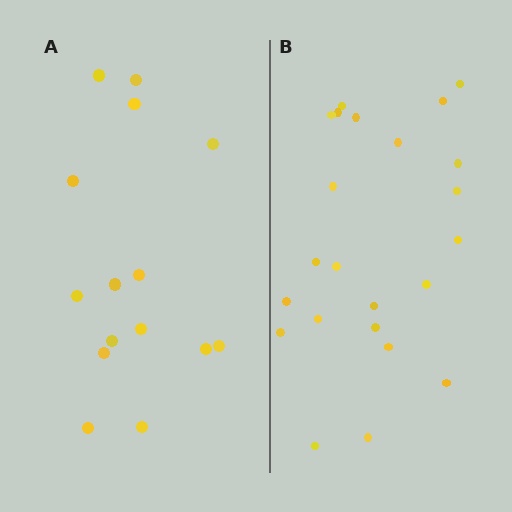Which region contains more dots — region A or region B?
Region B (the right region) has more dots.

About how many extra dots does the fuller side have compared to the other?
Region B has roughly 8 or so more dots than region A.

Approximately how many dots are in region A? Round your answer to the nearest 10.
About 20 dots. (The exact count is 15, which rounds to 20.)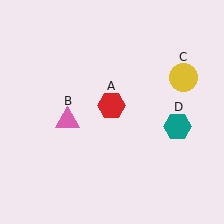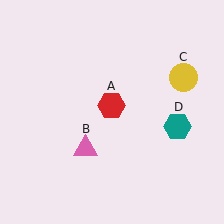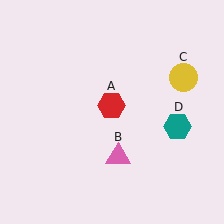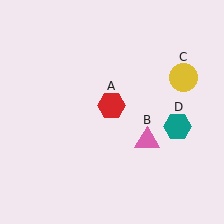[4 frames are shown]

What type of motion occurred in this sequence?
The pink triangle (object B) rotated counterclockwise around the center of the scene.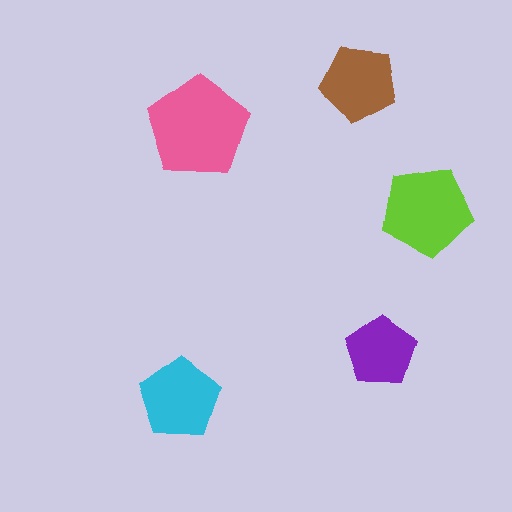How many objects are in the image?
There are 5 objects in the image.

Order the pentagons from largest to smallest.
the pink one, the lime one, the cyan one, the brown one, the purple one.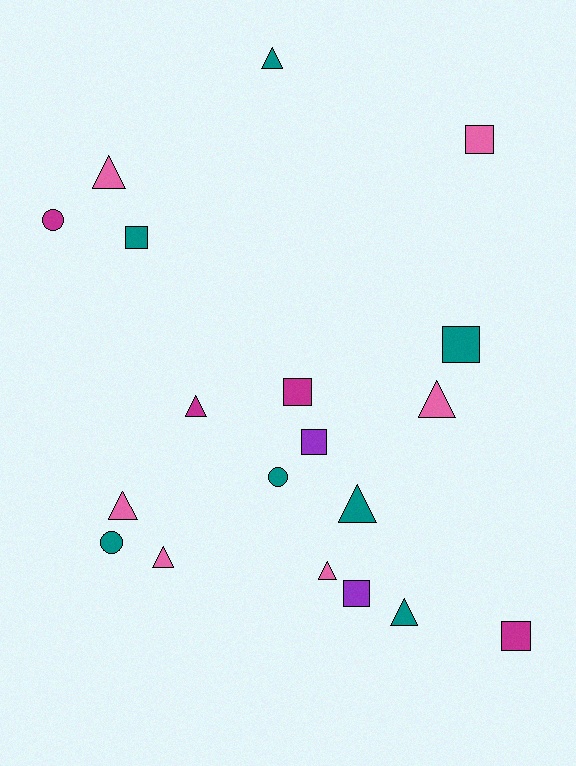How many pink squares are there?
There is 1 pink square.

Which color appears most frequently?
Teal, with 7 objects.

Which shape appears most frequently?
Triangle, with 9 objects.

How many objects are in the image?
There are 19 objects.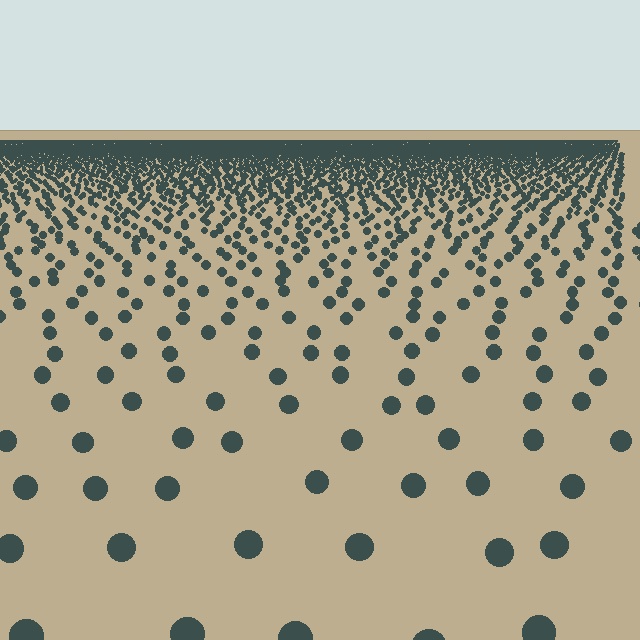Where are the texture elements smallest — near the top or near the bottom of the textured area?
Near the top.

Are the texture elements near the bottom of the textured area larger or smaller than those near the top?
Larger. Near the bottom, elements are closer to the viewer and appear at a bigger on-screen size.